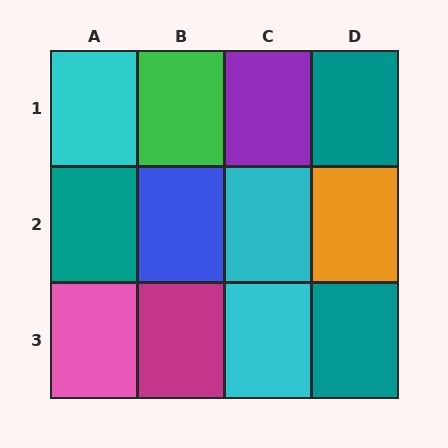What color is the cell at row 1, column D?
Teal.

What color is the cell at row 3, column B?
Magenta.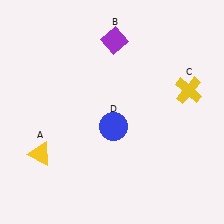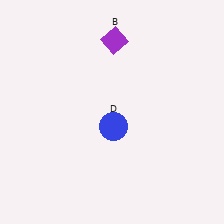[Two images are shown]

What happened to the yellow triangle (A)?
The yellow triangle (A) was removed in Image 2. It was in the bottom-left area of Image 1.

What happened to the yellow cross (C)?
The yellow cross (C) was removed in Image 2. It was in the top-right area of Image 1.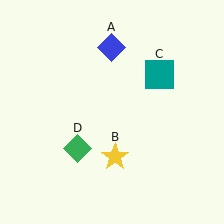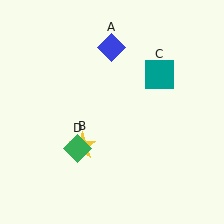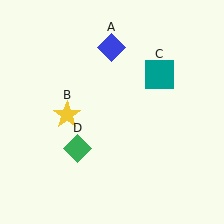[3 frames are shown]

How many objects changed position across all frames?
1 object changed position: yellow star (object B).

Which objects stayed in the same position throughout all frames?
Blue diamond (object A) and teal square (object C) and green diamond (object D) remained stationary.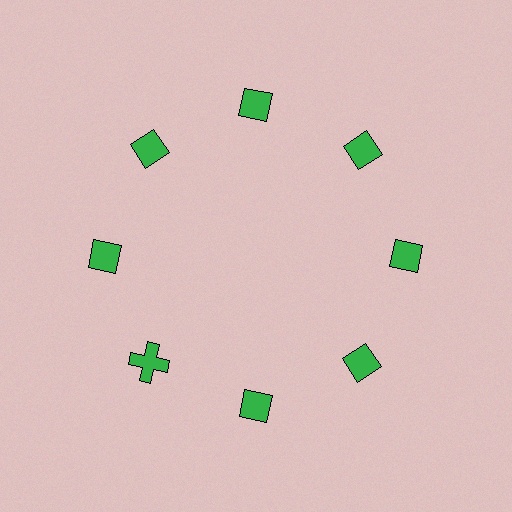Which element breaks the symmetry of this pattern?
The green cross at roughly the 8 o'clock position breaks the symmetry. All other shapes are green diamonds.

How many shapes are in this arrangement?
There are 8 shapes arranged in a ring pattern.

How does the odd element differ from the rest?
It has a different shape: cross instead of diamond.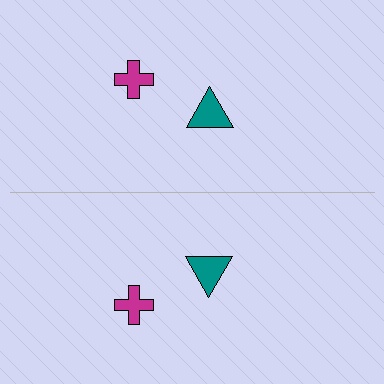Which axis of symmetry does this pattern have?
The pattern has a horizontal axis of symmetry running through the center of the image.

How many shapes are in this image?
There are 4 shapes in this image.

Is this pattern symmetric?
Yes, this pattern has bilateral (reflection) symmetry.